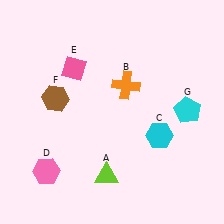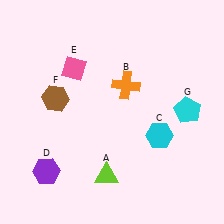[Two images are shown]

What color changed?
The hexagon (D) changed from pink in Image 1 to purple in Image 2.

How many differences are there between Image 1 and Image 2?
There is 1 difference between the two images.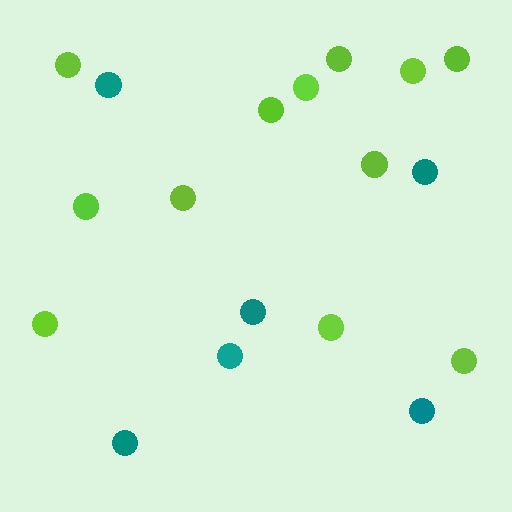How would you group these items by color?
There are 2 groups: one group of teal circles (6) and one group of lime circles (12).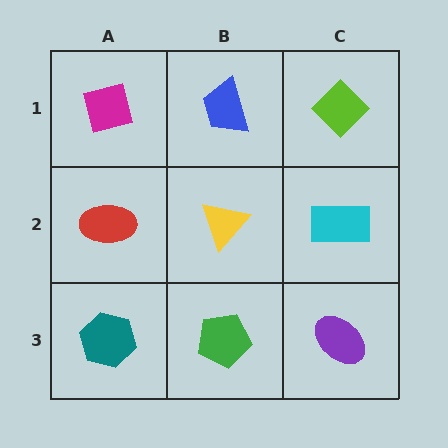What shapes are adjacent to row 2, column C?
A lime diamond (row 1, column C), a purple ellipse (row 3, column C), a yellow triangle (row 2, column B).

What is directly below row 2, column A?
A teal hexagon.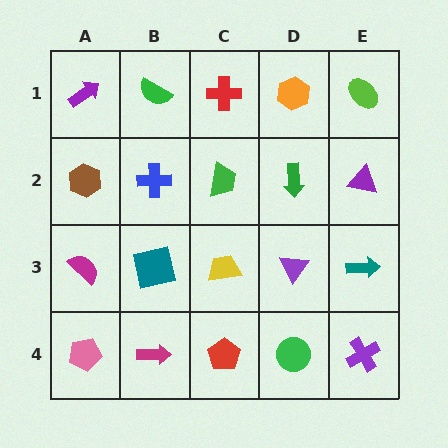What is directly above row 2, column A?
A purple arrow.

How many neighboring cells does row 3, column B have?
4.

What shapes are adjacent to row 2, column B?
A green semicircle (row 1, column B), a teal square (row 3, column B), a brown hexagon (row 2, column A), a green trapezoid (row 2, column C).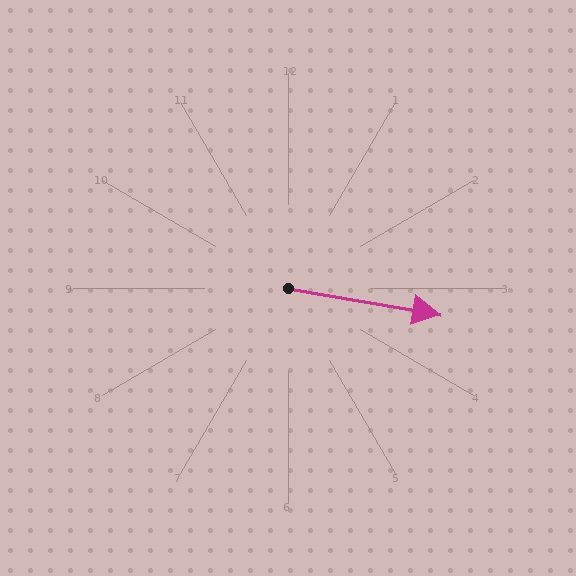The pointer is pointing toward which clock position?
Roughly 3 o'clock.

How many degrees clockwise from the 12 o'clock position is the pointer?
Approximately 100 degrees.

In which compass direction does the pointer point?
East.